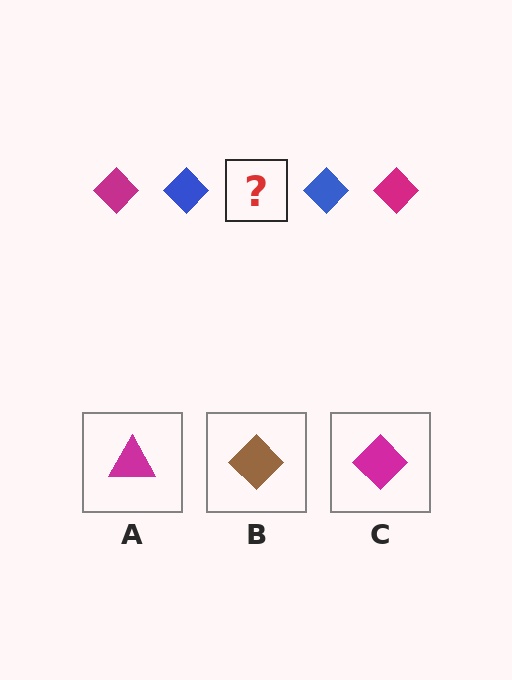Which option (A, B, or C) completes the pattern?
C.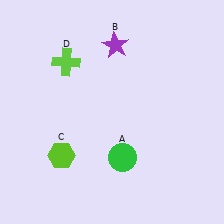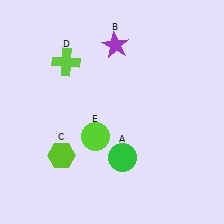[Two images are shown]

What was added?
A lime circle (E) was added in Image 2.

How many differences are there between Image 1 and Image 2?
There is 1 difference between the two images.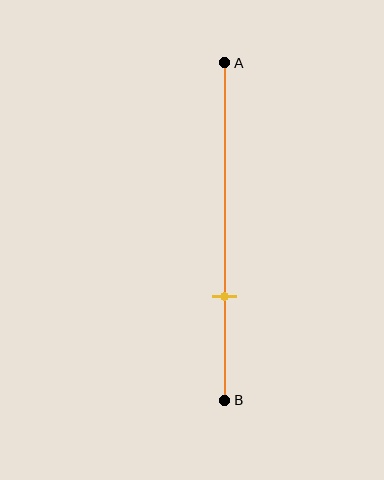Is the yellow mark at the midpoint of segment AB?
No, the mark is at about 70% from A, not at the 50% midpoint.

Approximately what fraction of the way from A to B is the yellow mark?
The yellow mark is approximately 70% of the way from A to B.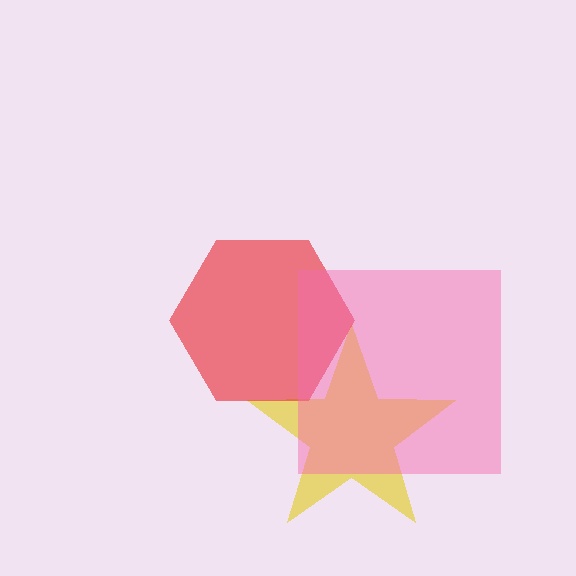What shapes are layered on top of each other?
The layered shapes are: a yellow star, a red hexagon, a pink square.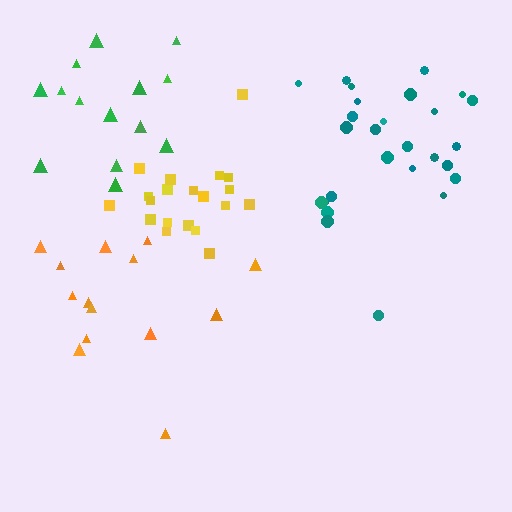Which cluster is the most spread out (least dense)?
Orange.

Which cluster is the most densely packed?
Yellow.